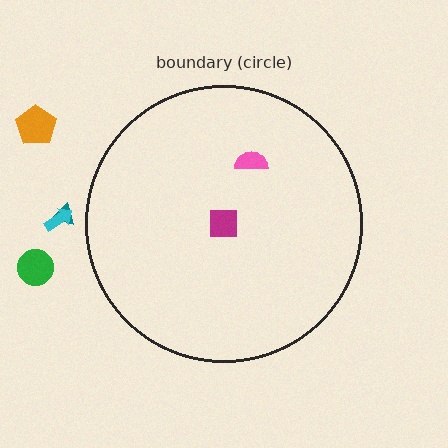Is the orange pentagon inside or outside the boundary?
Outside.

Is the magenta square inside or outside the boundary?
Inside.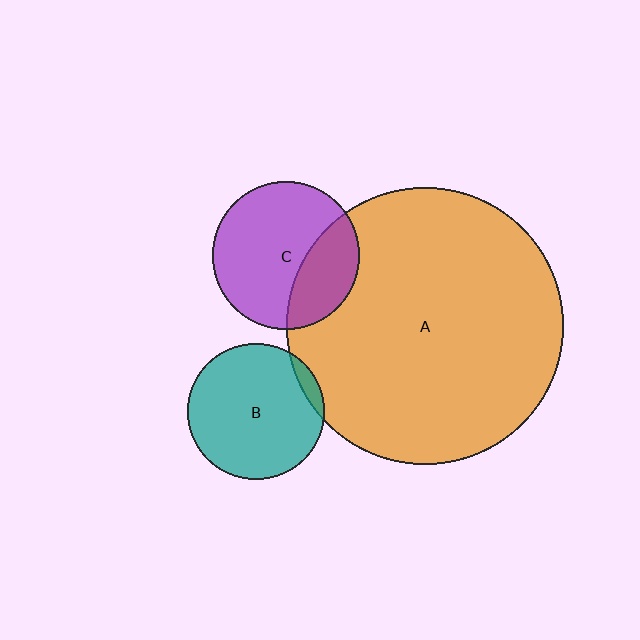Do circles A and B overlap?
Yes.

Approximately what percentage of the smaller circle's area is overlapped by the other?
Approximately 5%.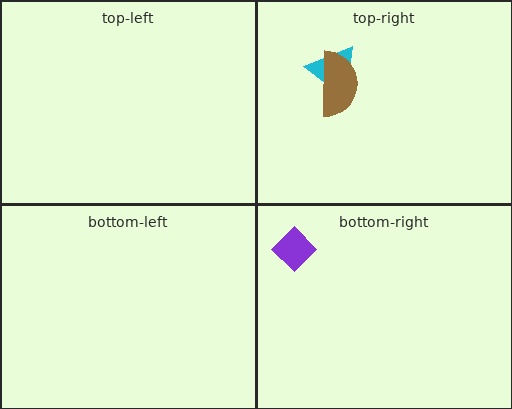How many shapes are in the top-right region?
2.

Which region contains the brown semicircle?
The top-right region.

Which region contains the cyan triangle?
The top-right region.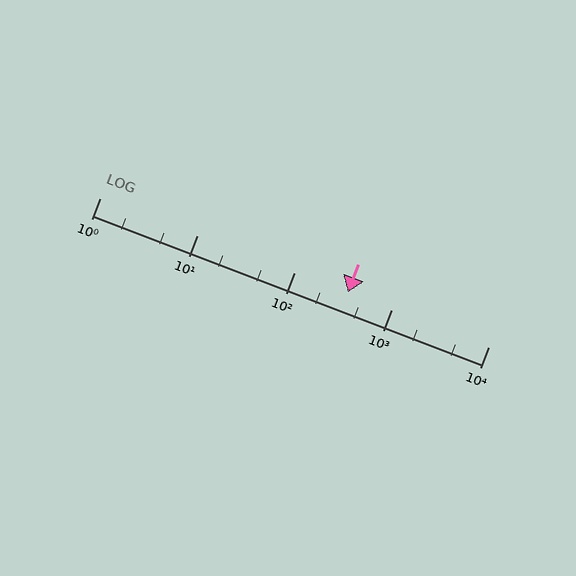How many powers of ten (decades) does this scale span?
The scale spans 4 decades, from 1 to 10000.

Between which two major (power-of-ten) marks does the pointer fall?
The pointer is between 100 and 1000.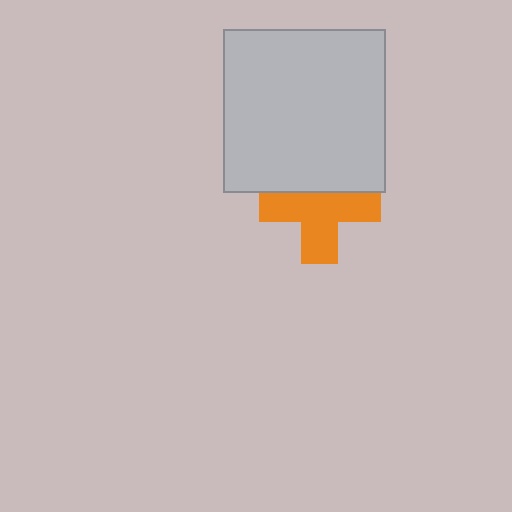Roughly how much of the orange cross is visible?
About half of it is visible (roughly 64%).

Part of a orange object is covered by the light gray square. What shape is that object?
It is a cross.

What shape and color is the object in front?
The object in front is a light gray square.